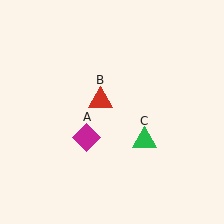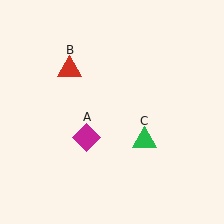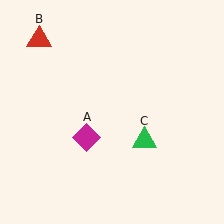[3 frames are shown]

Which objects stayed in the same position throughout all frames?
Magenta diamond (object A) and green triangle (object C) remained stationary.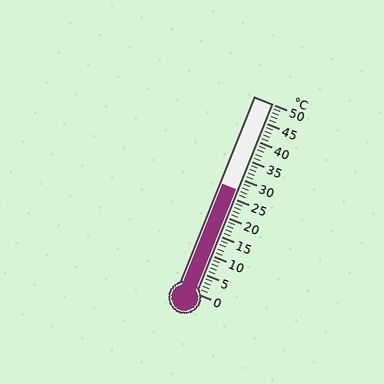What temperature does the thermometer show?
The thermometer shows approximately 27°C.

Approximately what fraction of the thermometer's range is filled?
The thermometer is filled to approximately 55% of its range.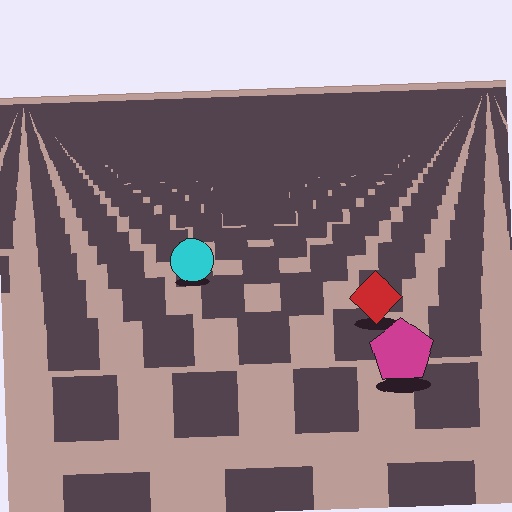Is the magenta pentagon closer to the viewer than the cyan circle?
Yes. The magenta pentagon is closer — you can tell from the texture gradient: the ground texture is coarser near it.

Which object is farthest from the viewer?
The cyan circle is farthest from the viewer. It appears smaller and the ground texture around it is denser.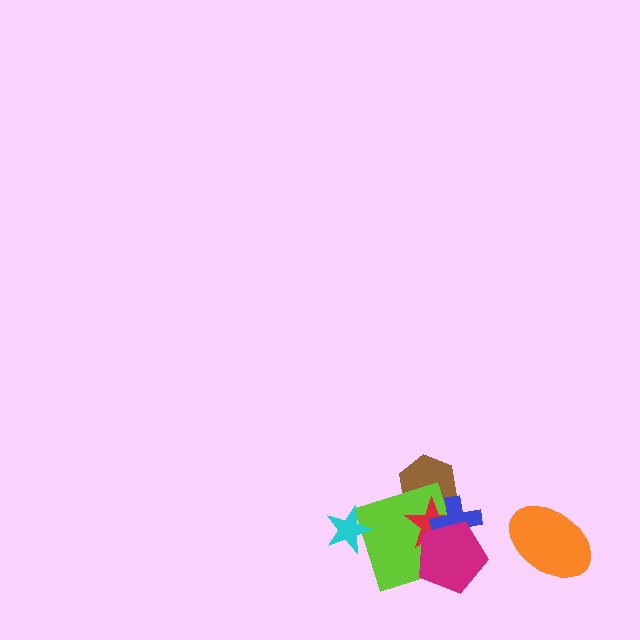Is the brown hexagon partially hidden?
Yes, it is partially covered by another shape.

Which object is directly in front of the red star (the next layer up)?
The blue cross is directly in front of the red star.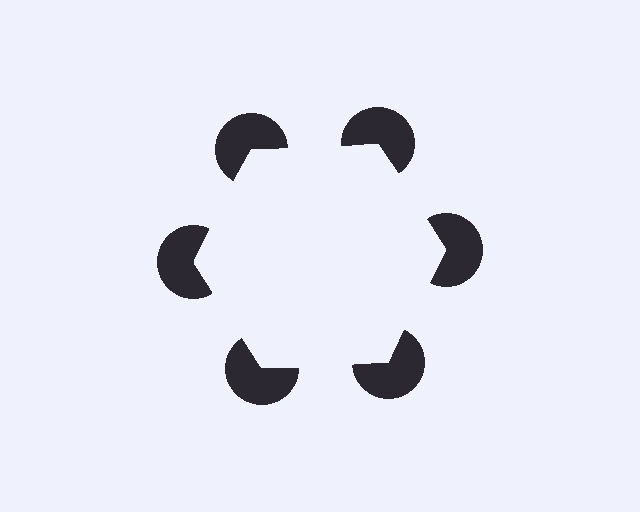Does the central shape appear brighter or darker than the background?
It typically appears slightly brighter than the background, even though no actual brightness change is drawn.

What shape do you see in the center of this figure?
An illusory hexagon — its edges are inferred from the aligned wedge cuts in the pac-man discs, not physically drawn.